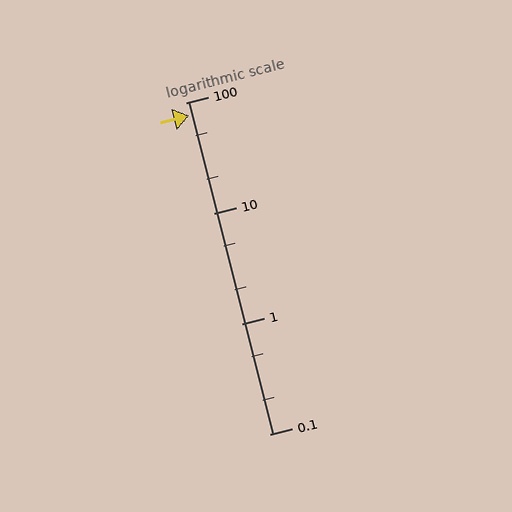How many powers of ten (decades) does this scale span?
The scale spans 3 decades, from 0.1 to 100.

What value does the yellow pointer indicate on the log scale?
The pointer indicates approximately 76.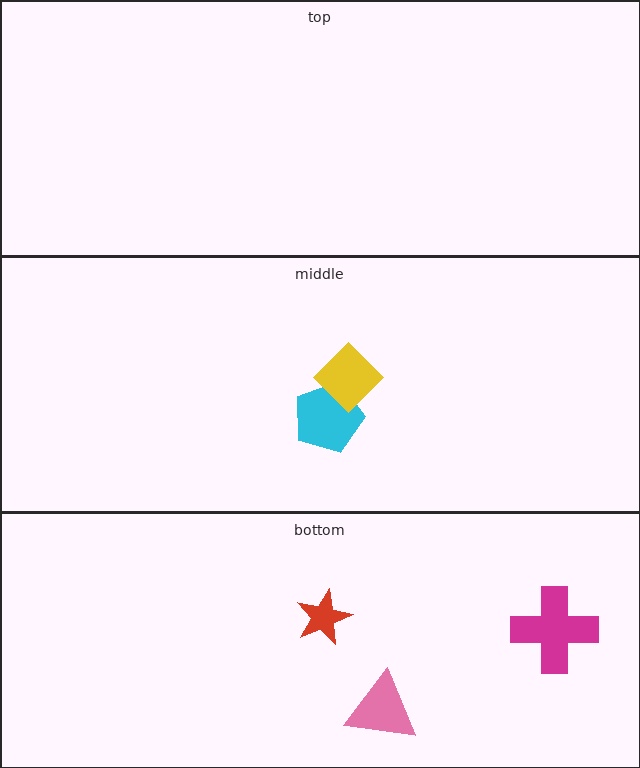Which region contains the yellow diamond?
The middle region.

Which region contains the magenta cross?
The bottom region.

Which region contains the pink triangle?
The bottom region.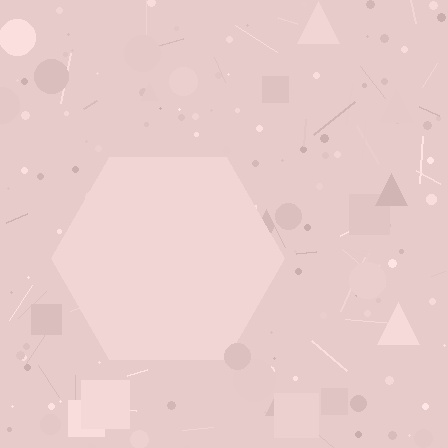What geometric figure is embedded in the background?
A hexagon is embedded in the background.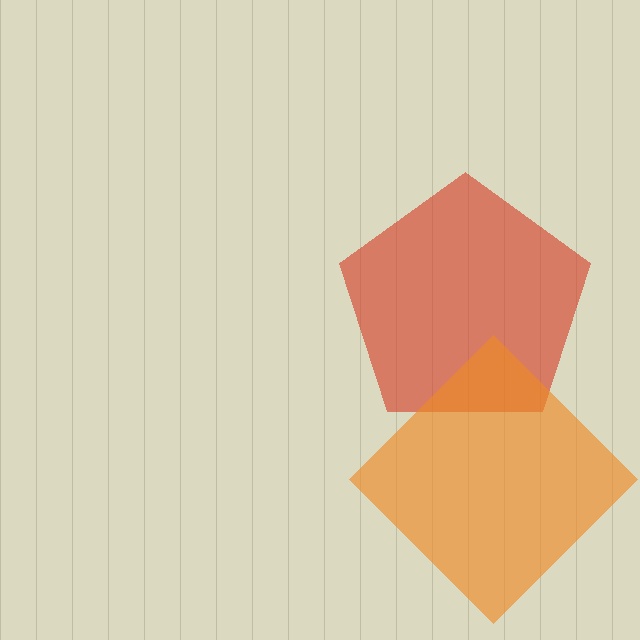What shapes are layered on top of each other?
The layered shapes are: a red pentagon, an orange diamond.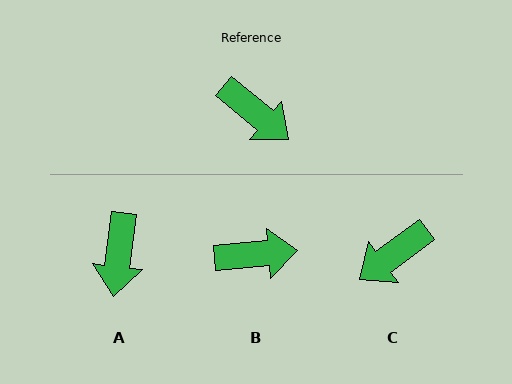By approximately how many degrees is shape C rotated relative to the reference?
Approximately 104 degrees clockwise.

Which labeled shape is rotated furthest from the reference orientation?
C, about 104 degrees away.